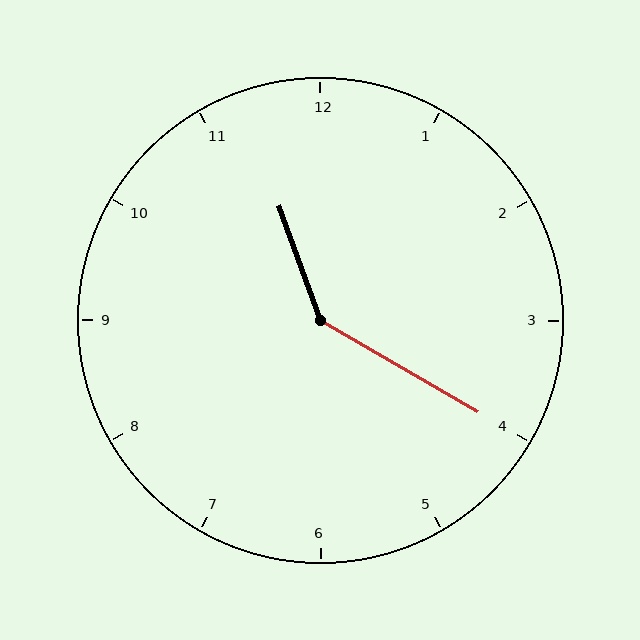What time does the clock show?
11:20.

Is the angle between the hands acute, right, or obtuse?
It is obtuse.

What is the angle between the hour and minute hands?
Approximately 140 degrees.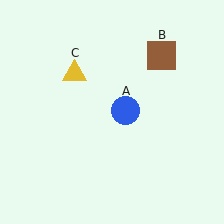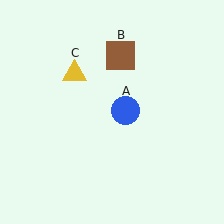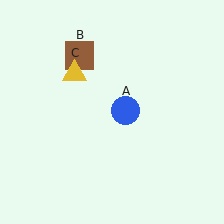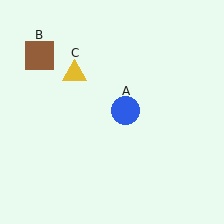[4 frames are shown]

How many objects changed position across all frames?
1 object changed position: brown square (object B).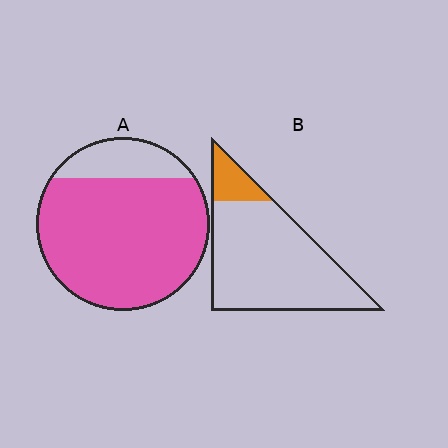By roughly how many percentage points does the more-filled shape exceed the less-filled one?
By roughly 70 percentage points (A over B).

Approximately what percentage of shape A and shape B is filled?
A is approximately 80% and B is approximately 15%.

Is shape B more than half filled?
No.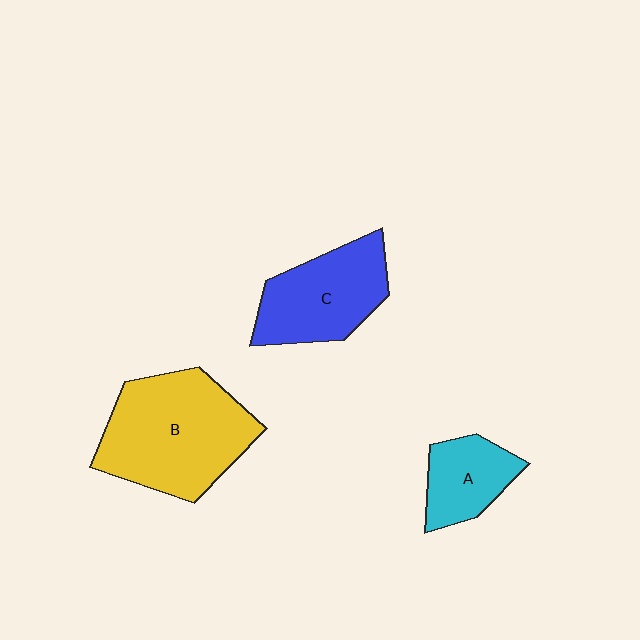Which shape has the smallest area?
Shape A (cyan).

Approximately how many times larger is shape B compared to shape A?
Approximately 2.3 times.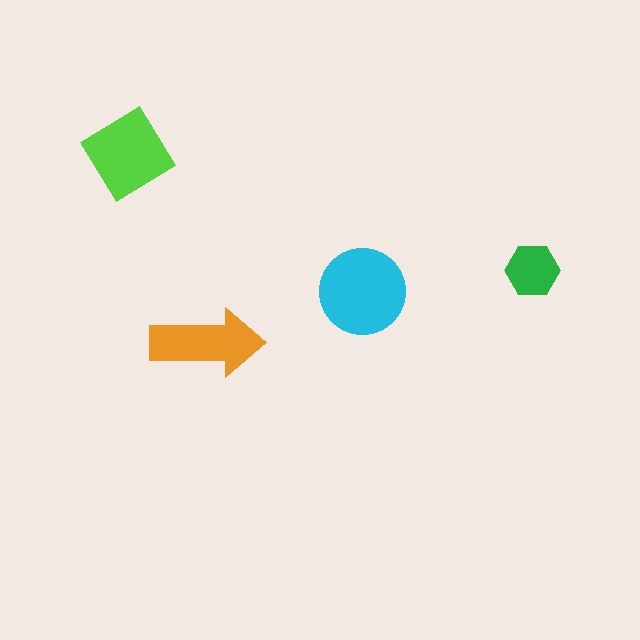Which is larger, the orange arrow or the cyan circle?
The cyan circle.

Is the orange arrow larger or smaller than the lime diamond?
Smaller.